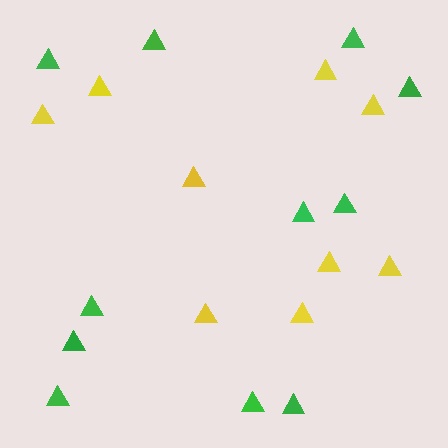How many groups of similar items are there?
There are 2 groups: one group of green triangles (11) and one group of yellow triangles (9).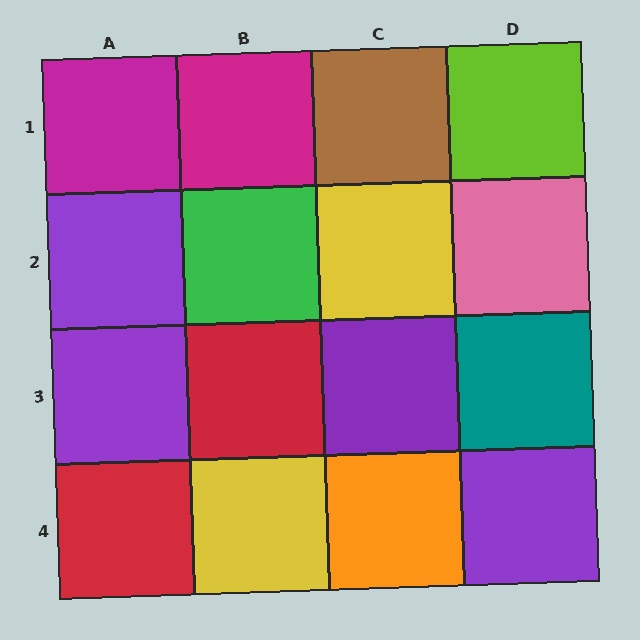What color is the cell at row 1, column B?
Magenta.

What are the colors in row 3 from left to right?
Purple, red, purple, teal.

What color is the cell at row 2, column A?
Purple.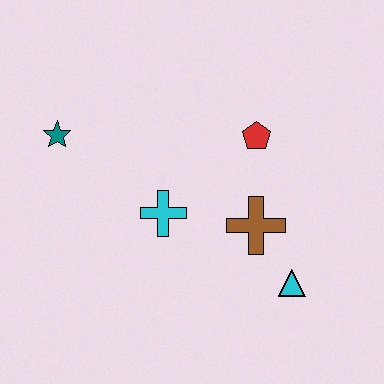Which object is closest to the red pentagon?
The brown cross is closest to the red pentagon.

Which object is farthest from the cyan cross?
The cyan triangle is farthest from the cyan cross.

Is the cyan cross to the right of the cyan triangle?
No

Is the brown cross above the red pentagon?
No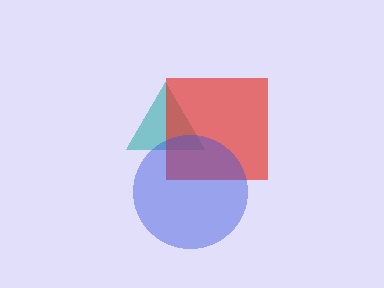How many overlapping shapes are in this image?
There are 3 overlapping shapes in the image.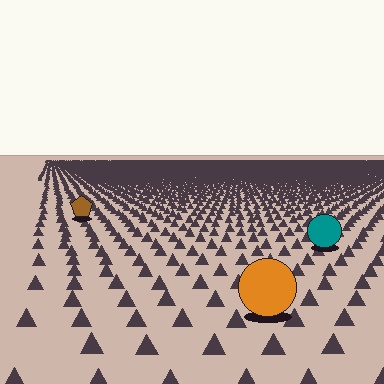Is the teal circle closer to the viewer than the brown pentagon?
Yes. The teal circle is closer — you can tell from the texture gradient: the ground texture is coarser near it.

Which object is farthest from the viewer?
The brown pentagon is farthest from the viewer. It appears smaller and the ground texture around it is denser.